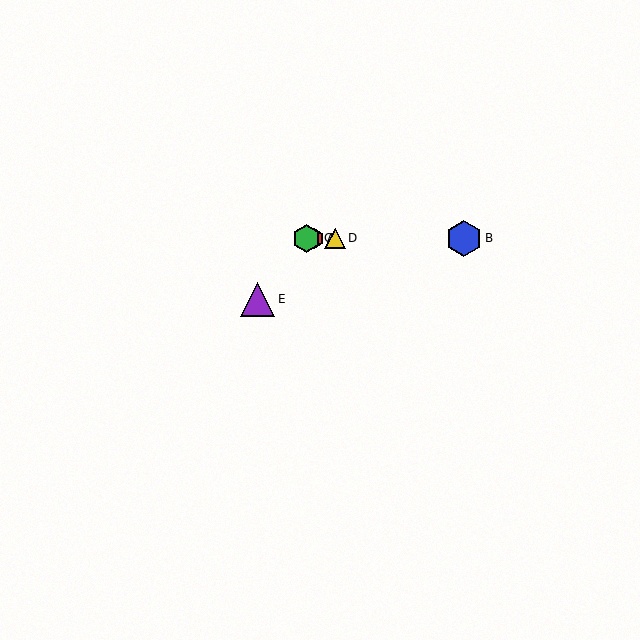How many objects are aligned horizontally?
4 objects (A, B, C, D) are aligned horizontally.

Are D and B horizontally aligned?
Yes, both are at y≈238.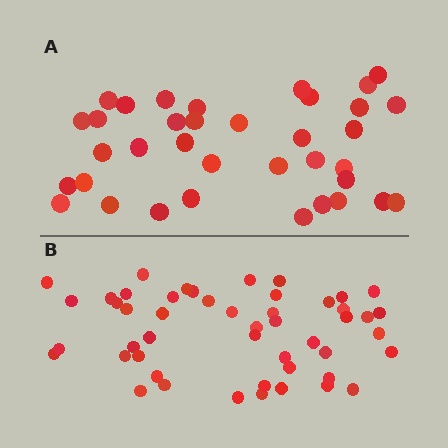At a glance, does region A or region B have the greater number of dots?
Region B (the bottom region) has more dots.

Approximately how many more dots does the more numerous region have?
Region B has approximately 15 more dots than region A.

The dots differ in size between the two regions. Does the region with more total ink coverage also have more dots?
No. Region A has more total ink coverage because its dots are larger, but region B actually contains more individual dots. Total area can be misleading — the number of items is what matters here.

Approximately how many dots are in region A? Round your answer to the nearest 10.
About 40 dots. (The exact count is 36, which rounds to 40.)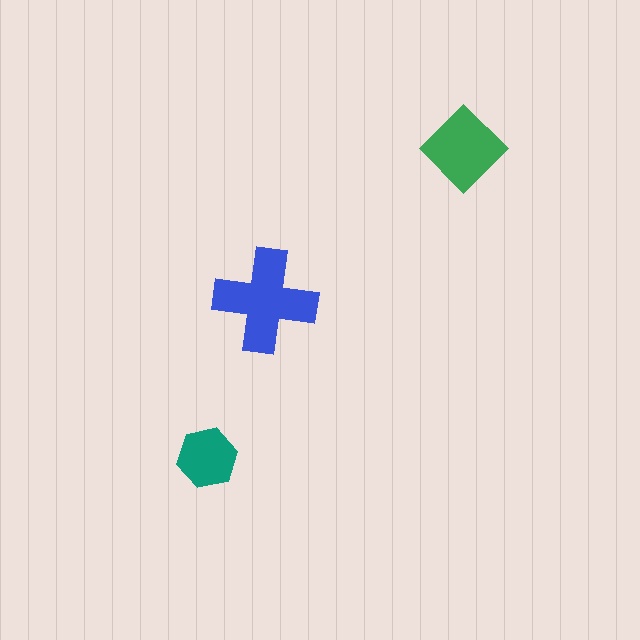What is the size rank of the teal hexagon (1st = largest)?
3rd.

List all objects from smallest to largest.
The teal hexagon, the green diamond, the blue cross.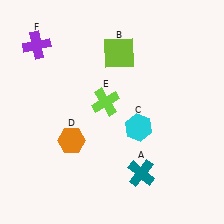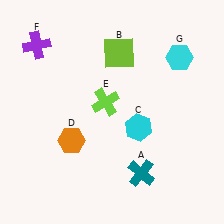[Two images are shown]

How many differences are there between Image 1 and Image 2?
There is 1 difference between the two images.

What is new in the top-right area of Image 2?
A cyan hexagon (G) was added in the top-right area of Image 2.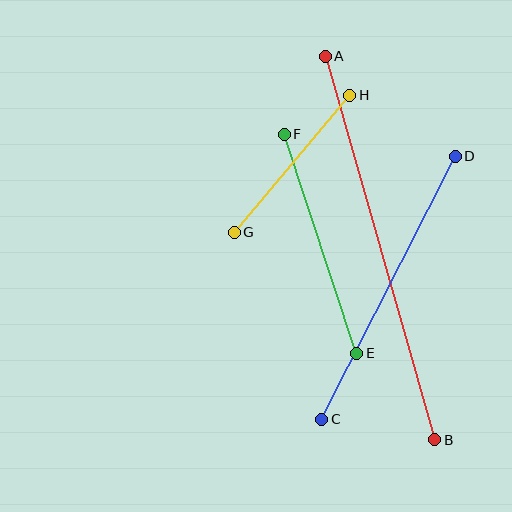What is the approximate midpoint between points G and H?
The midpoint is at approximately (292, 164) pixels.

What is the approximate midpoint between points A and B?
The midpoint is at approximately (380, 248) pixels.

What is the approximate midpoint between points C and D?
The midpoint is at approximately (389, 288) pixels.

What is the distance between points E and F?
The distance is approximately 231 pixels.